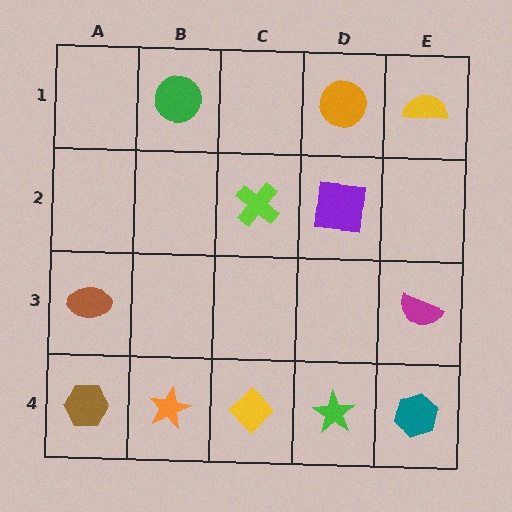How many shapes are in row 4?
5 shapes.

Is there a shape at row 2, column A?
No, that cell is empty.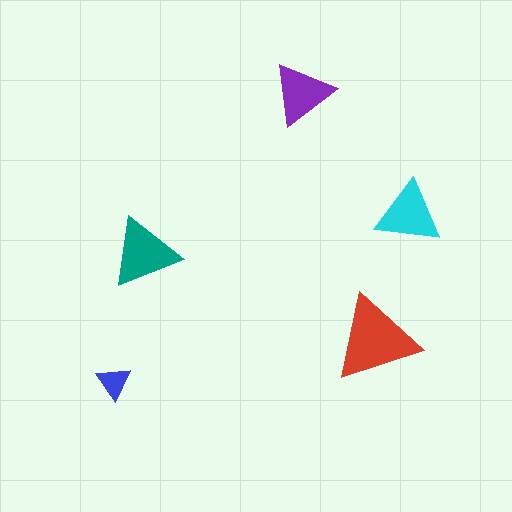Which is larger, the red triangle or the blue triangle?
The red one.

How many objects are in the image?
There are 5 objects in the image.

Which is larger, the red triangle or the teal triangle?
The red one.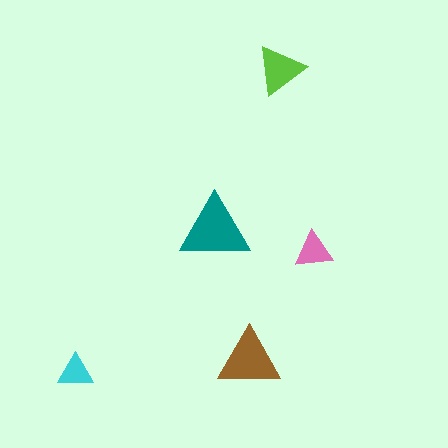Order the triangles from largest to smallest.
the teal one, the brown one, the lime one, the pink one, the cyan one.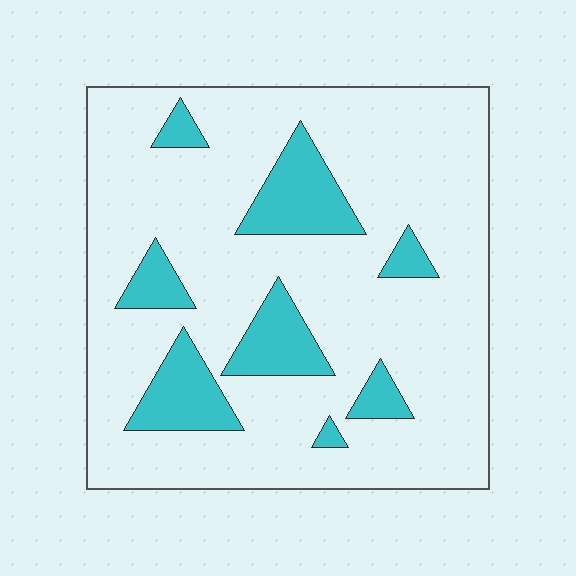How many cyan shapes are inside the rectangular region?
8.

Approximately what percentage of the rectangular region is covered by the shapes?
Approximately 20%.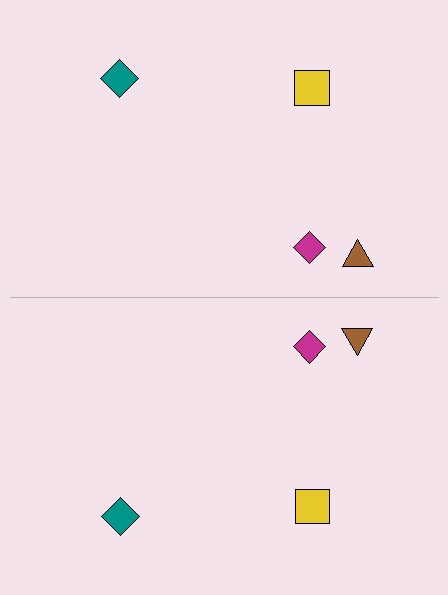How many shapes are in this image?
There are 8 shapes in this image.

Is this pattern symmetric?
Yes, this pattern has bilateral (reflection) symmetry.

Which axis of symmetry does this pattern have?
The pattern has a horizontal axis of symmetry running through the center of the image.